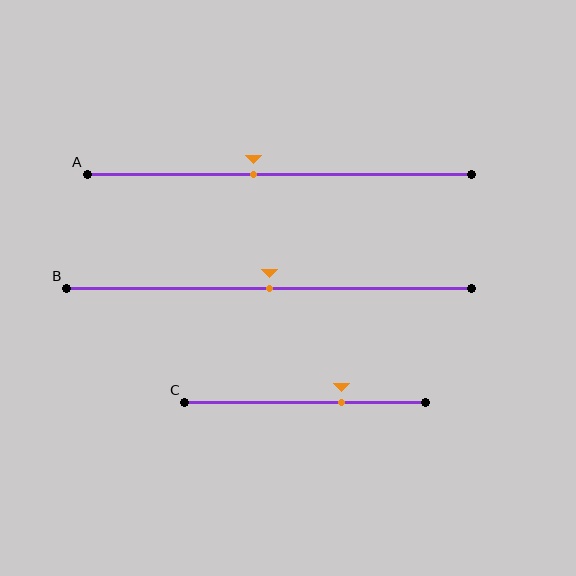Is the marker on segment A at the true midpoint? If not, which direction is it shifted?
No, the marker on segment A is shifted to the left by about 7% of the segment length.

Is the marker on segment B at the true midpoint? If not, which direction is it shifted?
Yes, the marker on segment B is at the true midpoint.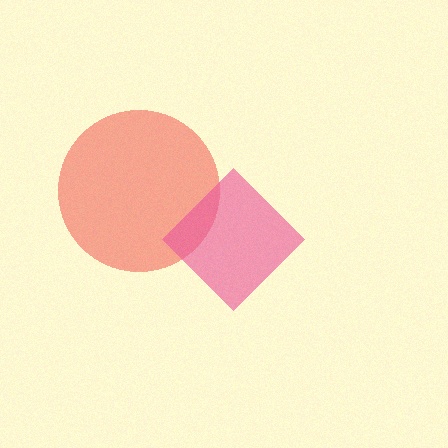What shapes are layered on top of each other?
The layered shapes are: a red circle, a pink diamond.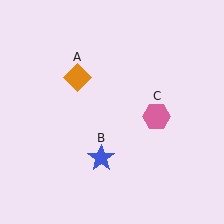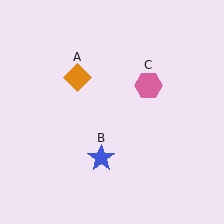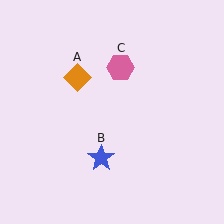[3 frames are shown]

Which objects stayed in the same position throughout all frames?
Orange diamond (object A) and blue star (object B) remained stationary.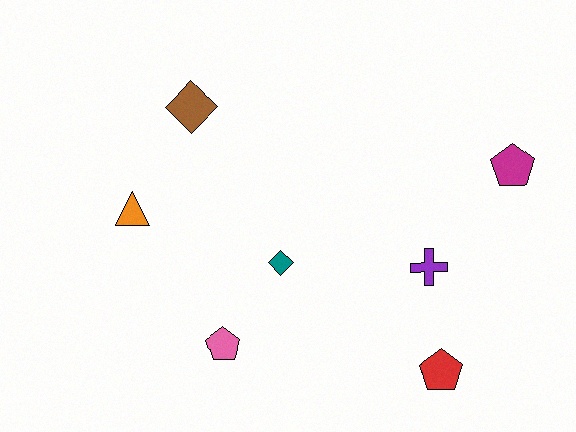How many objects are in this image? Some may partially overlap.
There are 7 objects.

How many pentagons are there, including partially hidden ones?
There are 3 pentagons.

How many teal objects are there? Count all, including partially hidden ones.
There is 1 teal object.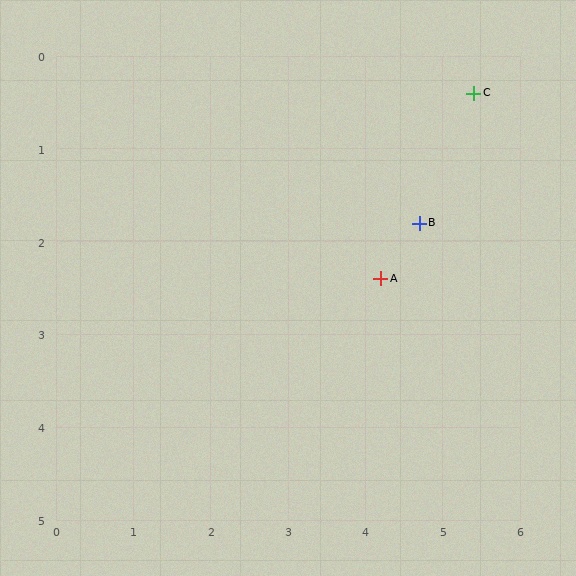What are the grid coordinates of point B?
Point B is at approximately (4.7, 1.8).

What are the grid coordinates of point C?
Point C is at approximately (5.4, 0.4).